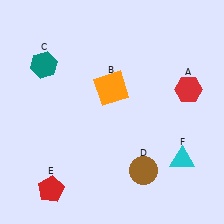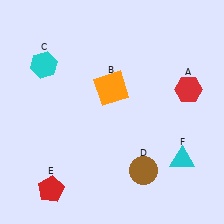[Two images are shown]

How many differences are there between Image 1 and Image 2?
There is 1 difference between the two images.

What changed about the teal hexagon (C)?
In Image 1, C is teal. In Image 2, it changed to cyan.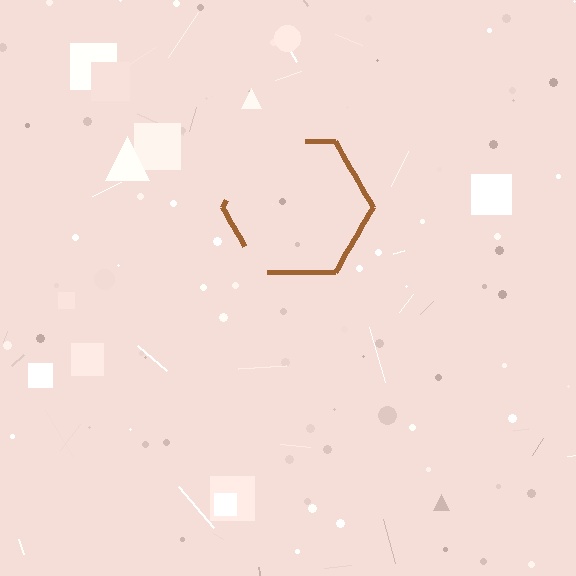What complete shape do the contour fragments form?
The contour fragments form a hexagon.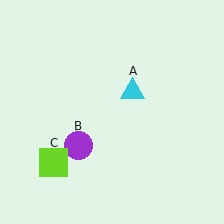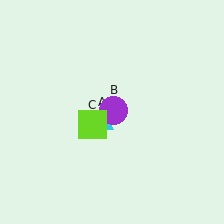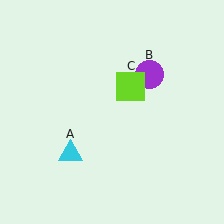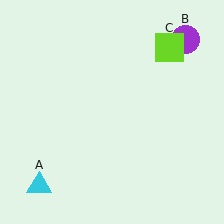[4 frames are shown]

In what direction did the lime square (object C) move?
The lime square (object C) moved up and to the right.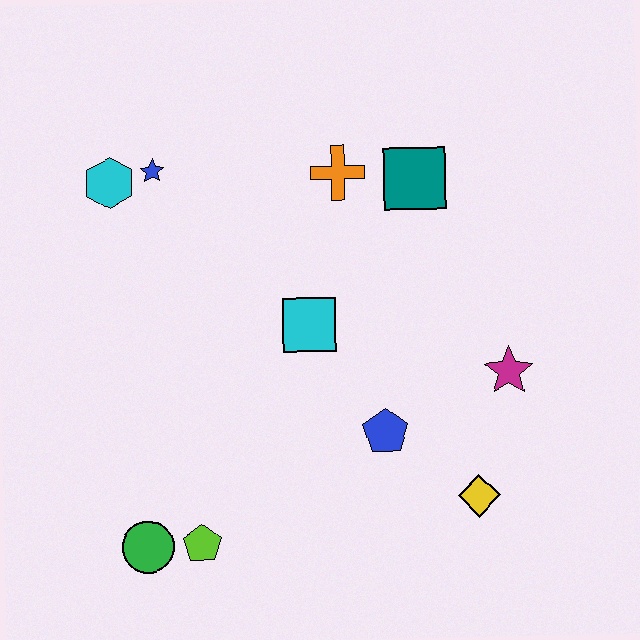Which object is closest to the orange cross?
The teal square is closest to the orange cross.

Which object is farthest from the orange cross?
The green circle is farthest from the orange cross.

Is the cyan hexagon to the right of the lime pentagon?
No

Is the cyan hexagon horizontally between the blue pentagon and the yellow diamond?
No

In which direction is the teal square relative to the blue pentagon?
The teal square is above the blue pentagon.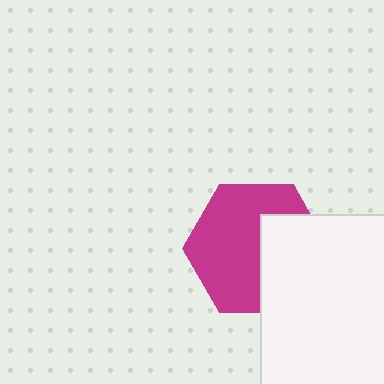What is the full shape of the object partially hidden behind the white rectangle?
The partially hidden object is a magenta hexagon.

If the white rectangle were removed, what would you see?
You would see the complete magenta hexagon.